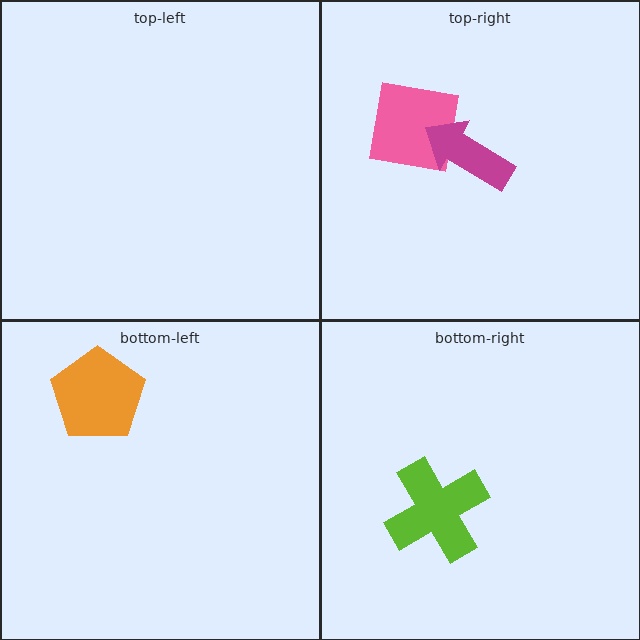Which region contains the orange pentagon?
The bottom-left region.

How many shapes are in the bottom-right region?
1.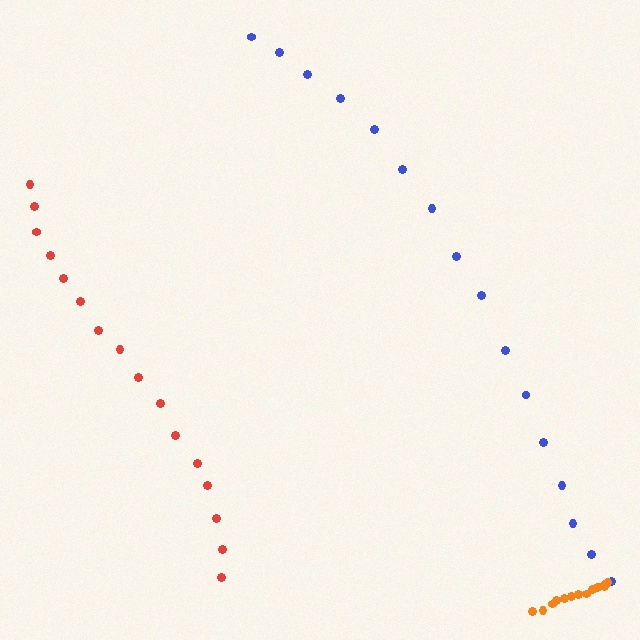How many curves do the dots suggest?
There are 3 distinct paths.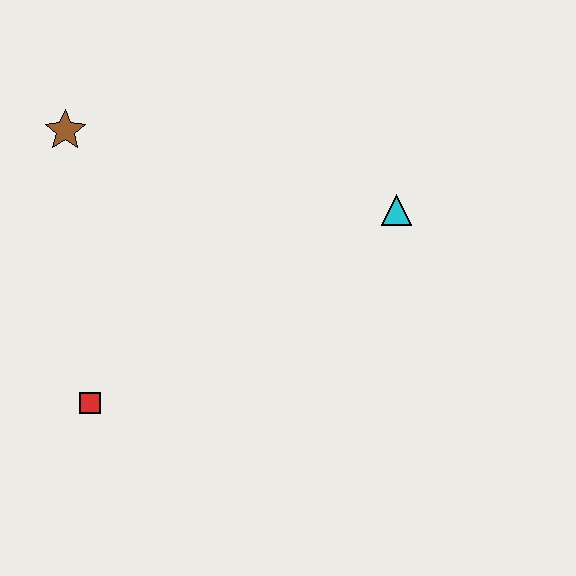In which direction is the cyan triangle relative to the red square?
The cyan triangle is to the right of the red square.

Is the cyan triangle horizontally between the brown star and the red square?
No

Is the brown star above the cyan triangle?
Yes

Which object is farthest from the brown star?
The cyan triangle is farthest from the brown star.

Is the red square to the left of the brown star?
No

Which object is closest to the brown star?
The red square is closest to the brown star.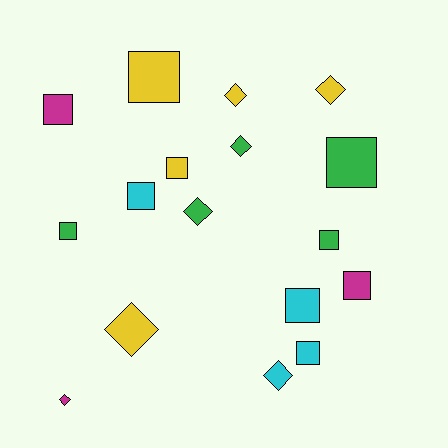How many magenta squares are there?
There are 2 magenta squares.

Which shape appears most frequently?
Square, with 10 objects.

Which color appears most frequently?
Green, with 5 objects.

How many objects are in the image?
There are 17 objects.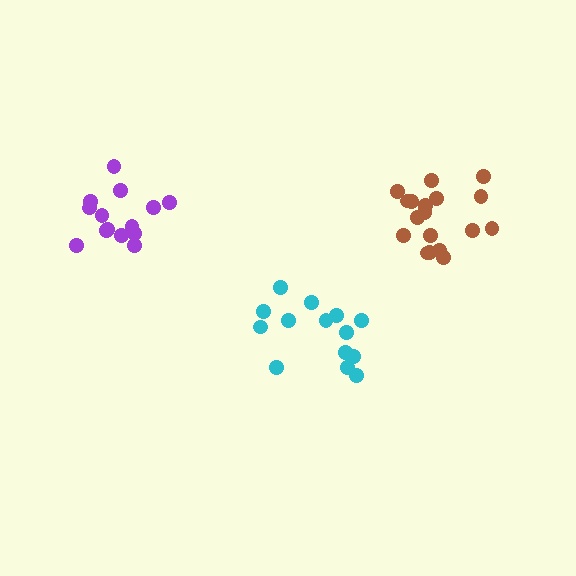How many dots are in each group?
Group 1: 14 dots, Group 2: 18 dots, Group 3: 14 dots (46 total).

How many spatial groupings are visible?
There are 3 spatial groupings.